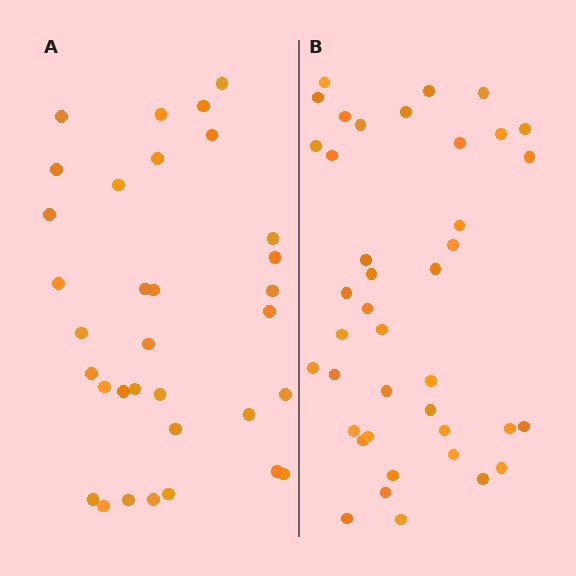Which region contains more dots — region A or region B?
Region B (the right region) has more dots.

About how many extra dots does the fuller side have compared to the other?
Region B has roughly 8 or so more dots than region A.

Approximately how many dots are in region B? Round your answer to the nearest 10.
About 40 dots.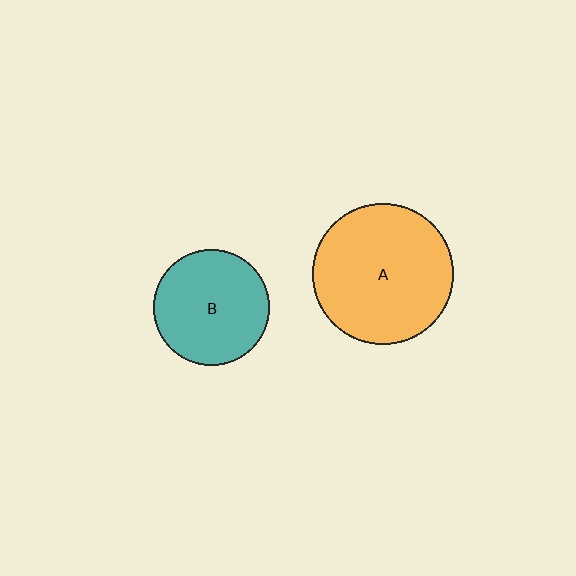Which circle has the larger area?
Circle A (orange).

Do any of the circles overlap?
No, none of the circles overlap.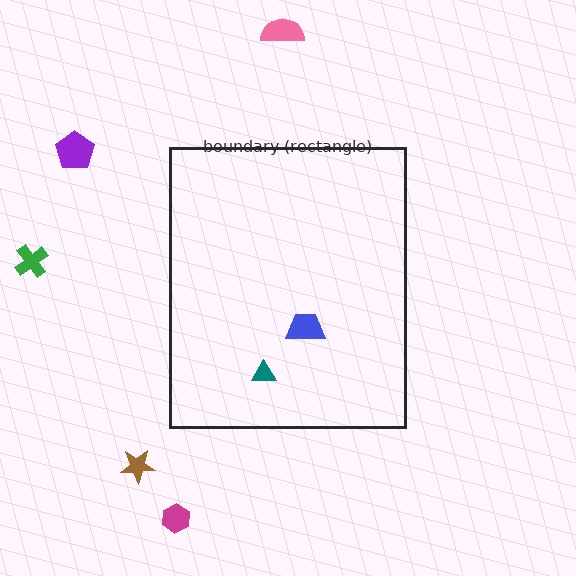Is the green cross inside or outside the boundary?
Outside.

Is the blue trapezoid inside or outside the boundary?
Inside.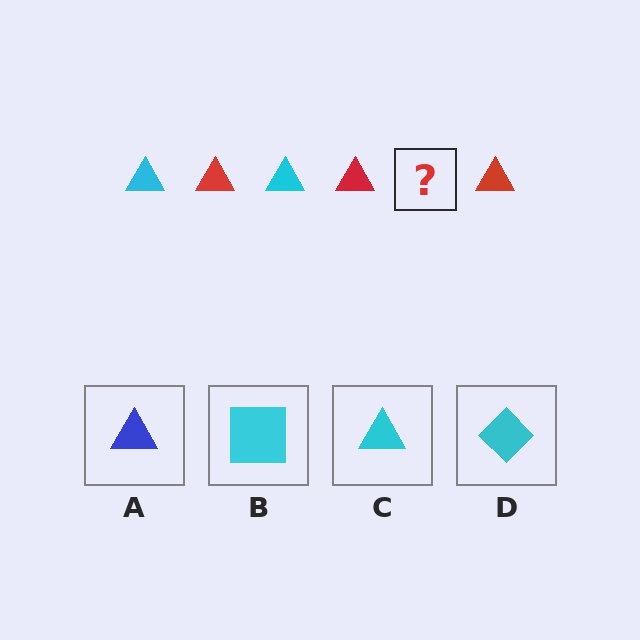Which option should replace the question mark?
Option C.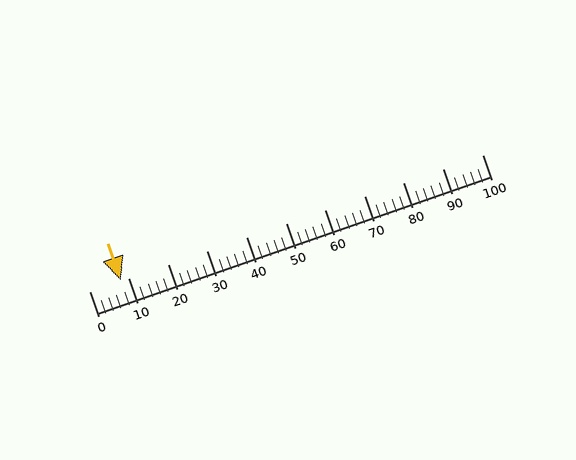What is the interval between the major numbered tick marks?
The major tick marks are spaced 10 units apart.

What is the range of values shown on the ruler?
The ruler shows values from 0 to 100.